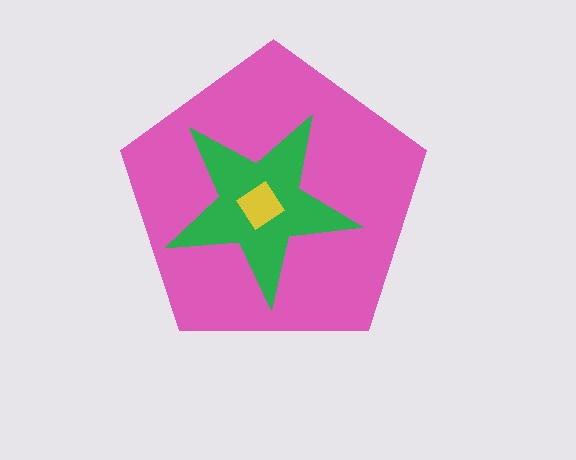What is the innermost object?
The yellow diamond.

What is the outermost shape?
The pink pentagon.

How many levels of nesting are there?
3.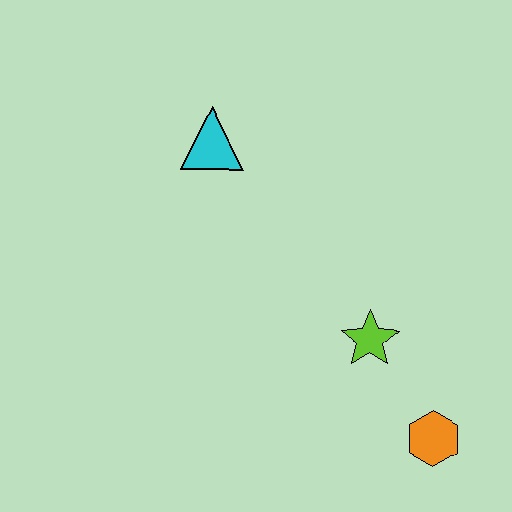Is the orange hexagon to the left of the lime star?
No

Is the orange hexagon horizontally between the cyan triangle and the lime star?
No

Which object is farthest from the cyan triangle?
The orange hexagon is farthest from the cyan triangle.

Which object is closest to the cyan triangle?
The lime star is closest to the cyan triangle.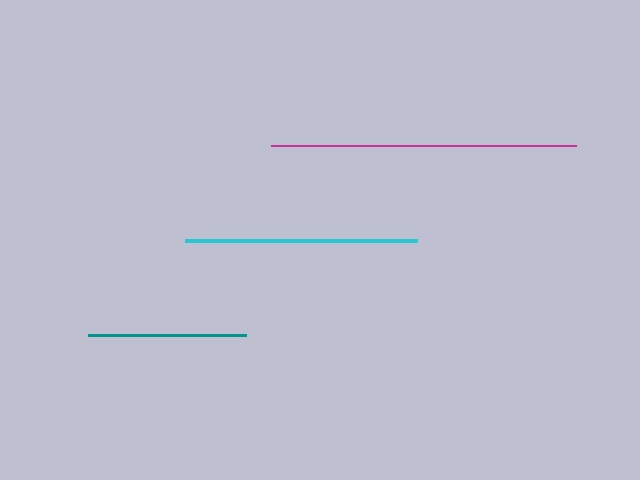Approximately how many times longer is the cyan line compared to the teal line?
The cyan line is approximately 1.5 times the length of the teal line.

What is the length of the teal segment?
The teal segment is approximately 158 pixels long.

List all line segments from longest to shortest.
From longest to shortest: magenta, cyan, teal.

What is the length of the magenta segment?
The magenta segment is approximately 305 pixels long.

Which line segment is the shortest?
The teal line is the shortest at approximately 158 pixels.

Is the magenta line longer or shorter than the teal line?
The magenta line is longer than the teal line.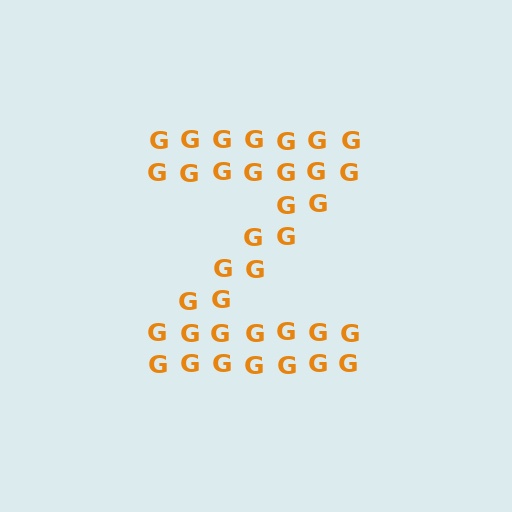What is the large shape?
The large shape is the letter Z.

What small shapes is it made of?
It is made of small letter G's.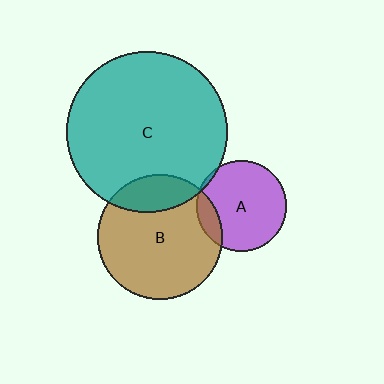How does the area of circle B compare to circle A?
Approximately 1.9 times.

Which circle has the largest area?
Circle C (teal).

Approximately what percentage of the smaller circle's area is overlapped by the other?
Approximately 5%.